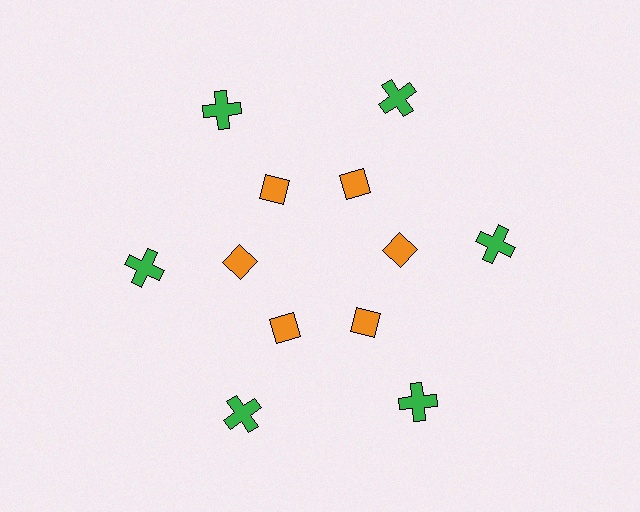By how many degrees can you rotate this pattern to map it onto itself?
The pattern maps onto itself every 60 degrees of rotation.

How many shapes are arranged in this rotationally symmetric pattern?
There are 12 shapes, arranged in 6 groups of 2.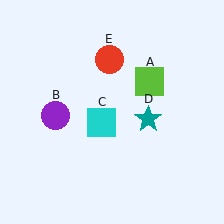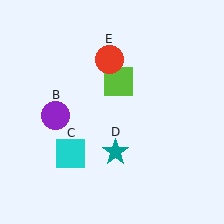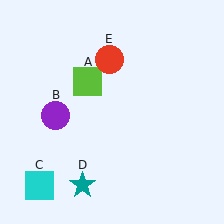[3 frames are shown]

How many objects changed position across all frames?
3 objects changed position: lime square (object A), cyan square (object C), teal star (object D).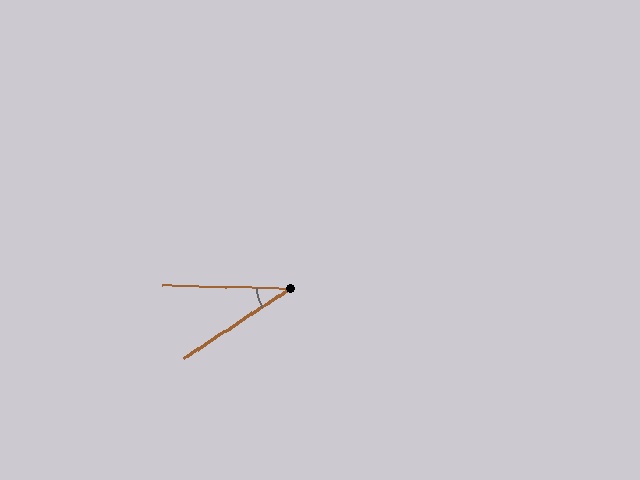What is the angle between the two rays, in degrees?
Approximately 35 degrees.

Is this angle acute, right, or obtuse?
It is acute.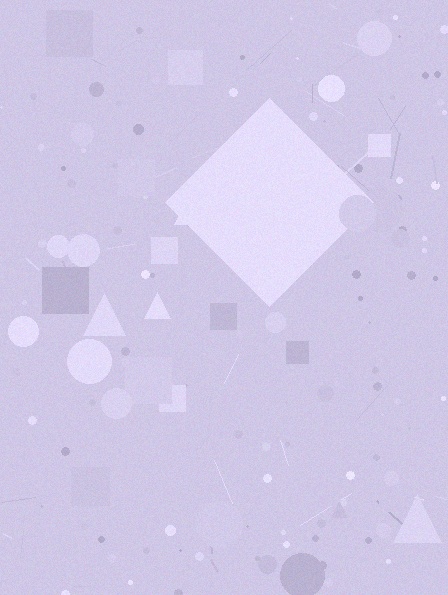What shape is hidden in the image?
A diamond is hidden in the image.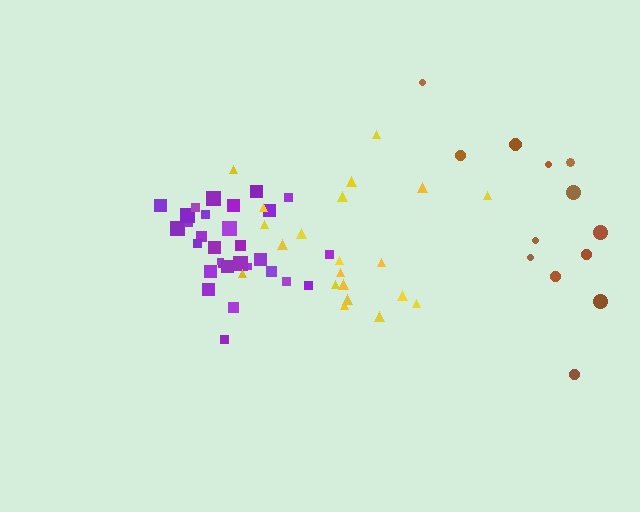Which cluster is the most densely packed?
Purple.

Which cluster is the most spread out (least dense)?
Brown.